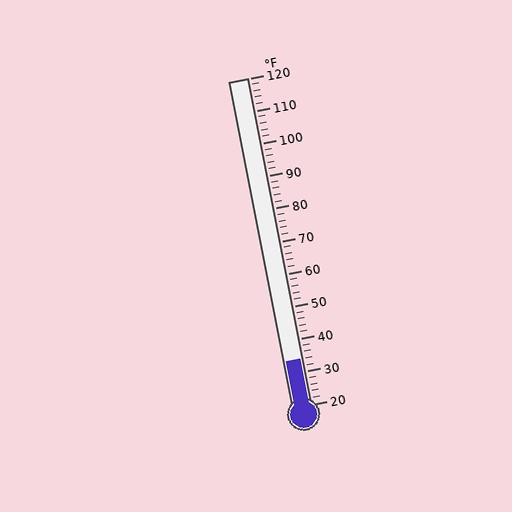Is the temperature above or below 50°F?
The temperature is below 50°F.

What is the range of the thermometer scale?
The thermometer scale ranges from 20°F to 120°F.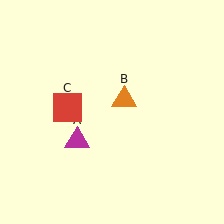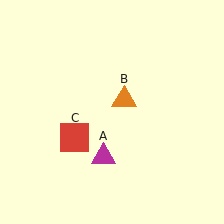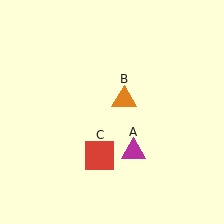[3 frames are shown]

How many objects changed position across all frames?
2 objects changed position: magenta triangle (object A), red square (object C).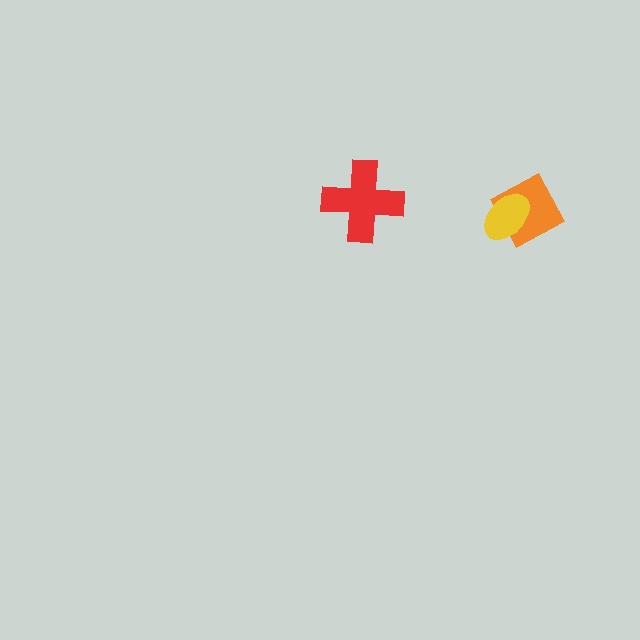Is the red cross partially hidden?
No, no other shape covers it.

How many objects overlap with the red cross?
0 objects overlap with the red cross.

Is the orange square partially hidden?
Yes, it is partially covered by another shape.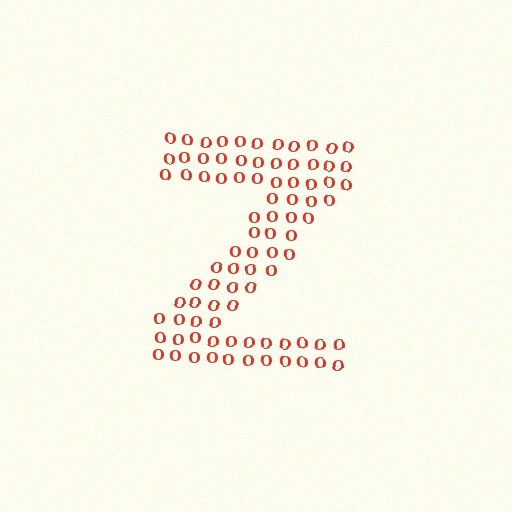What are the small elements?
The small elements are letter O's.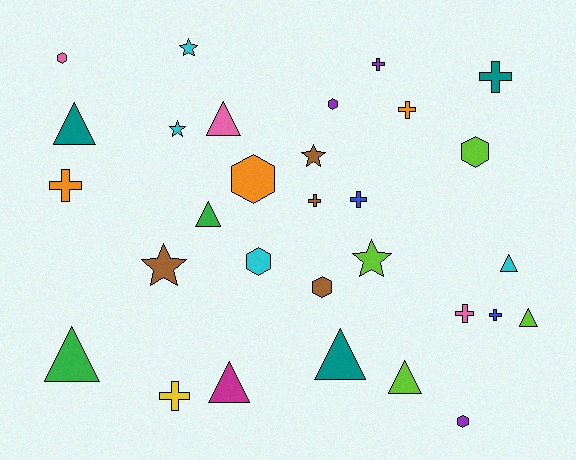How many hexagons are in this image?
There are 7 hexagons.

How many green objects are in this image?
There are 2 green objects.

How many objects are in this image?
There are 30 objects.